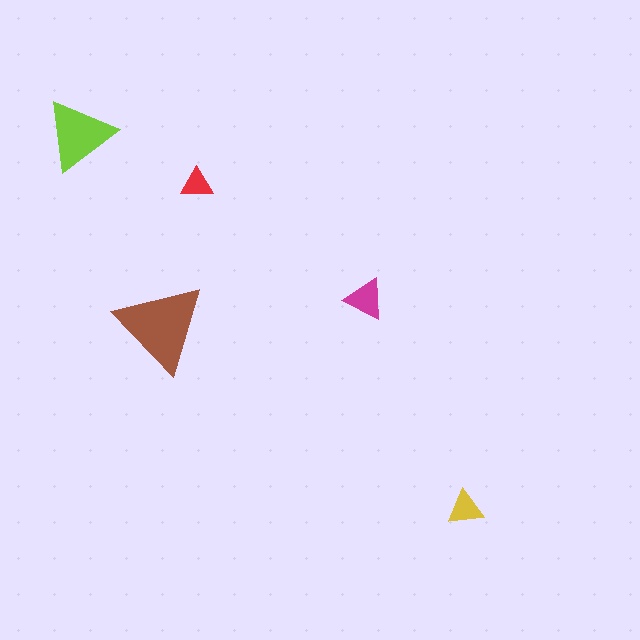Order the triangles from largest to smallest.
the brown one, the lime one, the magenta one, the yellow one, the red one.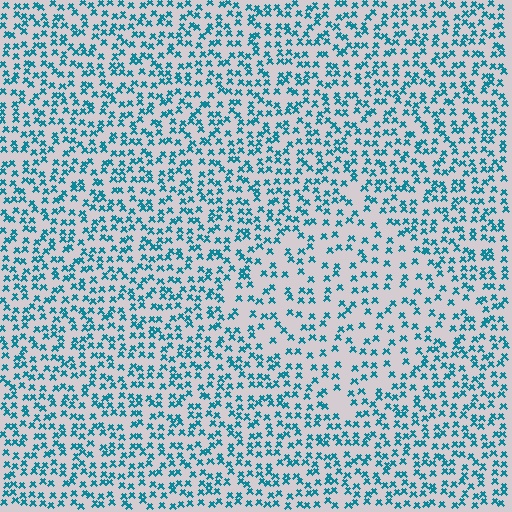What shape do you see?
I see a diamond.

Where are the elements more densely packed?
The elements are more densely packed outside the diamond boundary.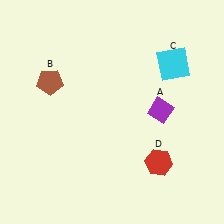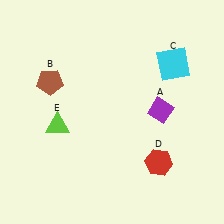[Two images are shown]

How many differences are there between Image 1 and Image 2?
There is 1 difference between the two images.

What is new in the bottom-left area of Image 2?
A lime triangle (E) was added in the bottom-left area of Image 2.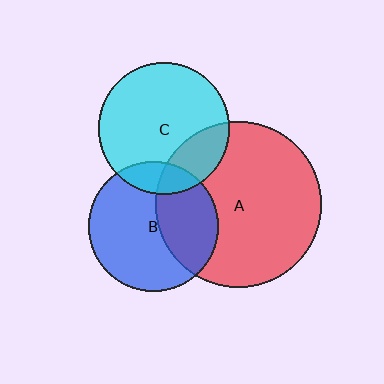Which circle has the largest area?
Circle A (red).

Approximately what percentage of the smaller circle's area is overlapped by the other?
Approximately 15%.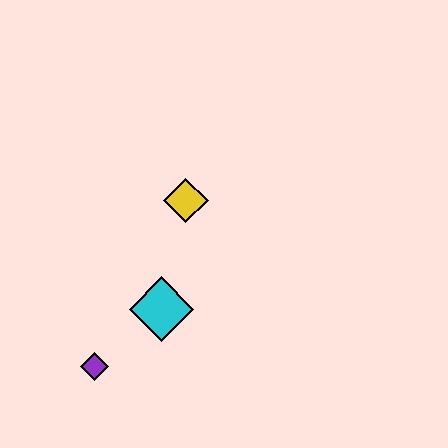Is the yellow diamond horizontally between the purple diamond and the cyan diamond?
No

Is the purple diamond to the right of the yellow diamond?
No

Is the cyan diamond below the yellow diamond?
Yes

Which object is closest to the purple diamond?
The cyan diamond is closest to the purple diamond.